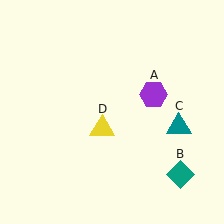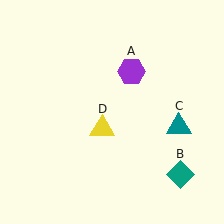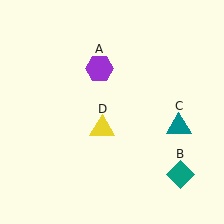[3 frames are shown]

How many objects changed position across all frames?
1 object changed position: purple hexagon (object A).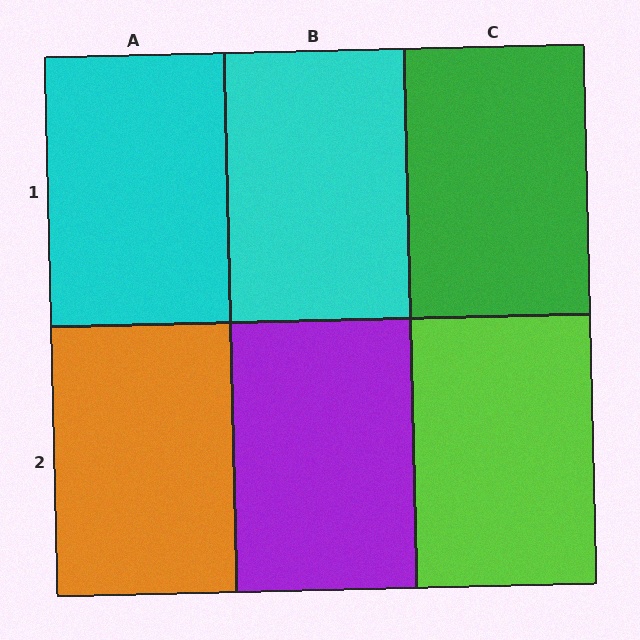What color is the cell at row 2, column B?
Purple.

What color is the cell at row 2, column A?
Orange.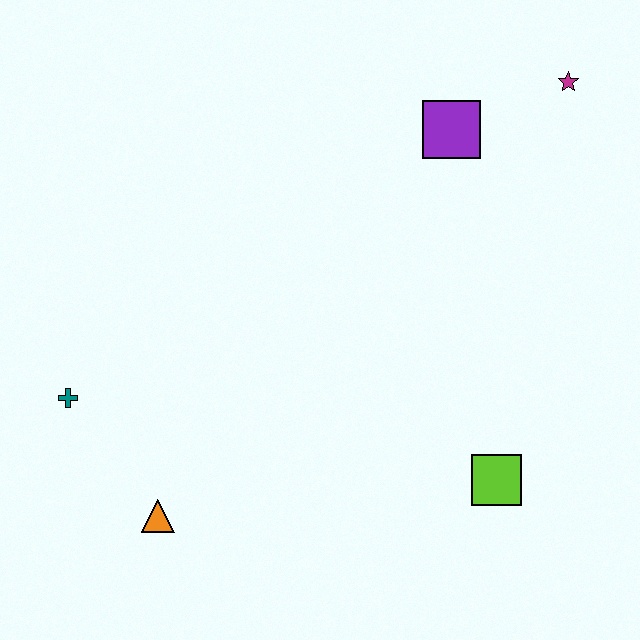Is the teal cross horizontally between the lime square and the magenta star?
No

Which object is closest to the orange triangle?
The teal cross is closest to the orange triangle.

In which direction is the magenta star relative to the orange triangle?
The magenta star is above the orange triangle.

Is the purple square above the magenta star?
No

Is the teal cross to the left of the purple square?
Yes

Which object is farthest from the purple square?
The orange triangle is farthest from the purple square.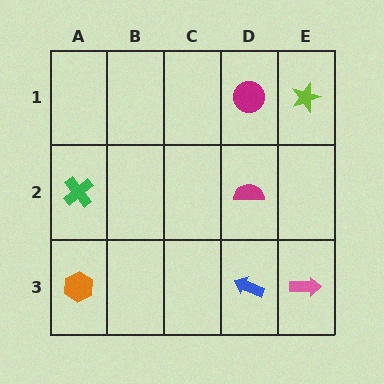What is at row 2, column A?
A green cross.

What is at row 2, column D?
A magenta semicircle.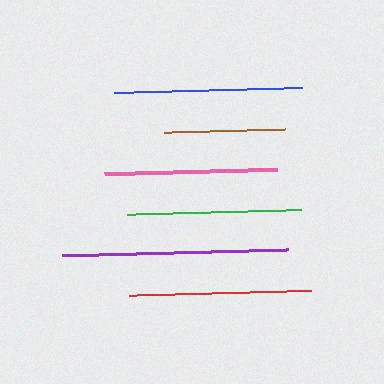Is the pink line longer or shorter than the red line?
The red line is longer than the pink line.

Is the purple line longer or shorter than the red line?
The purple line is longer than the red line.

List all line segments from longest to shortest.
From longest to shortest: purple, blue, red, green, pink, brown.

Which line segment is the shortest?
The brown line is the shortest at approximately 122 pixels.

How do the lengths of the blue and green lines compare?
The blue and green lines are approximately the same length.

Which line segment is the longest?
The purple line is the longest at approximately 226 pixels.